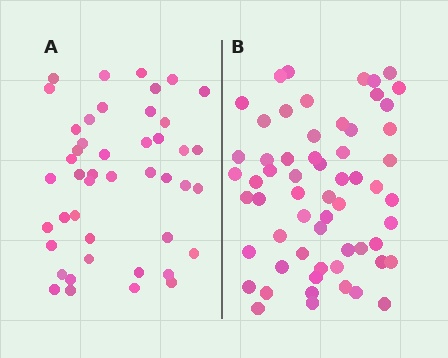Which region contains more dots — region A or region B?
Region B (the right region) has more dots.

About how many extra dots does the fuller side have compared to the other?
Region B has approximately 15 more dots than region A.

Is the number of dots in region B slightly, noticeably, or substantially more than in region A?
Region B has noticeably more, but not dramatically so. The ratio is roughly 1.3 to 1.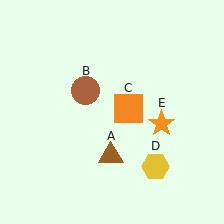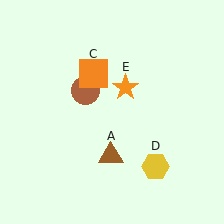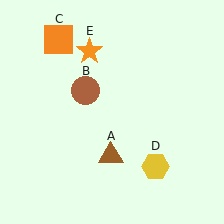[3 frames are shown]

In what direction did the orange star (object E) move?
The orange star (object E) moved up and to the left.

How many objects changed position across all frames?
2 objects changed position: orange square (object C), orange star (object E).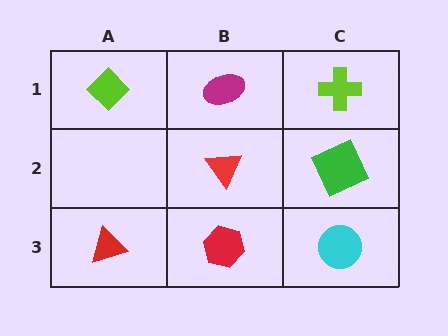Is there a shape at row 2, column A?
No, that cell is empty.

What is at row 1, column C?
A lime cross.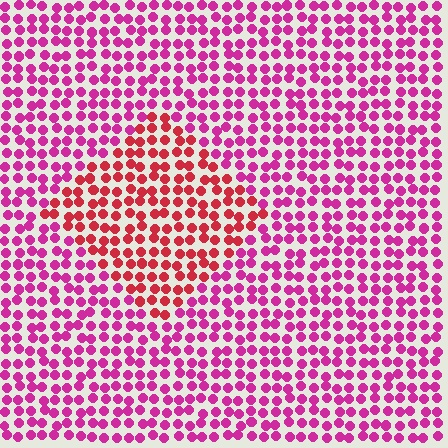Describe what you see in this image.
The image is filled with small magenta elements in a uniform arrangement. A diamond-shaped region is visible where the elements are tinted to a slightly different hue, forming a subtle color boundary.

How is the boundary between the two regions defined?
The boundary is defined purely by a slight shift in hue (about 35 degrees). Spacing, size, and orientation are identical on both sides.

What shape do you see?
I see a diamond.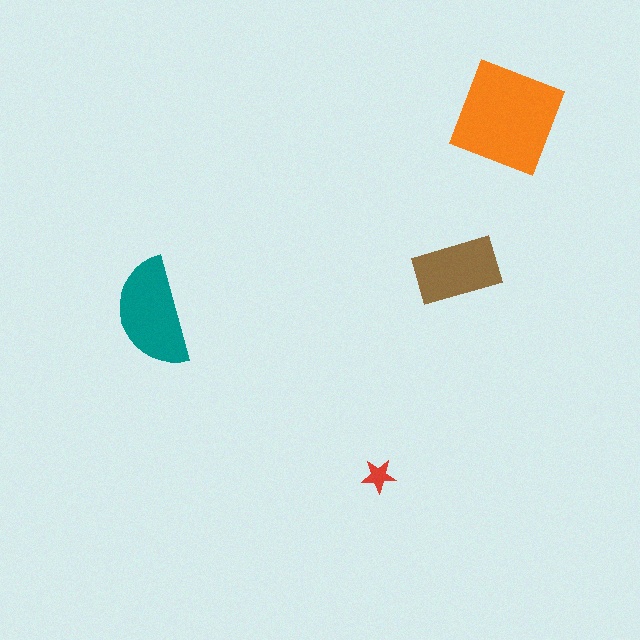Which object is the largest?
The orange square.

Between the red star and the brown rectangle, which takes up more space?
The brown rectangle.